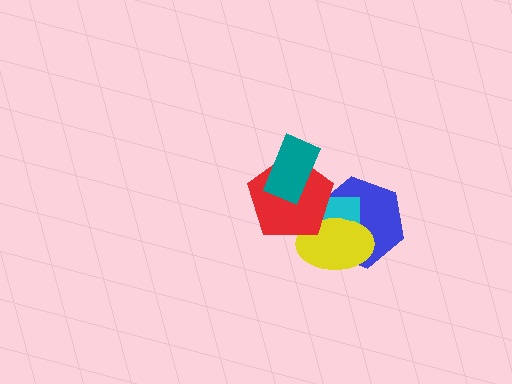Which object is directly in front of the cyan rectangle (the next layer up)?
The yellow ellipse is directly in front of the cyan rectangle.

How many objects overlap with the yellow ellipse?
3 objects overlap with the yellow ellipse.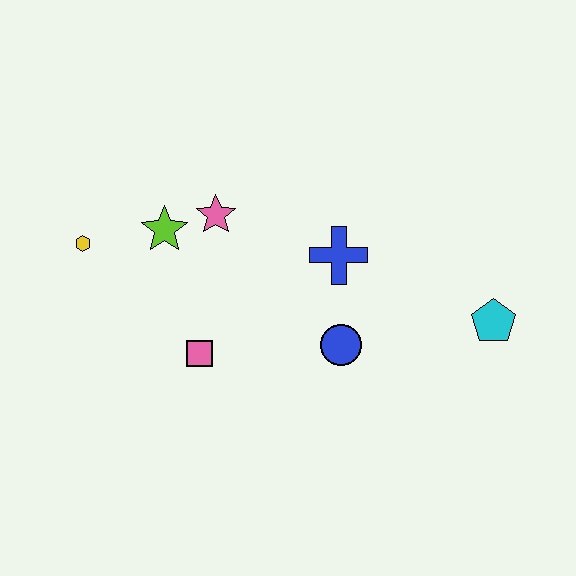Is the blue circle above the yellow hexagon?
No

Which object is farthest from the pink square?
The cyan pentagon is farthest from the pink square.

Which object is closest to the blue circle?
The blue cross is closest to the blue circle.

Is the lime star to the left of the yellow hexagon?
No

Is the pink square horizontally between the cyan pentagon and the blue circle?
No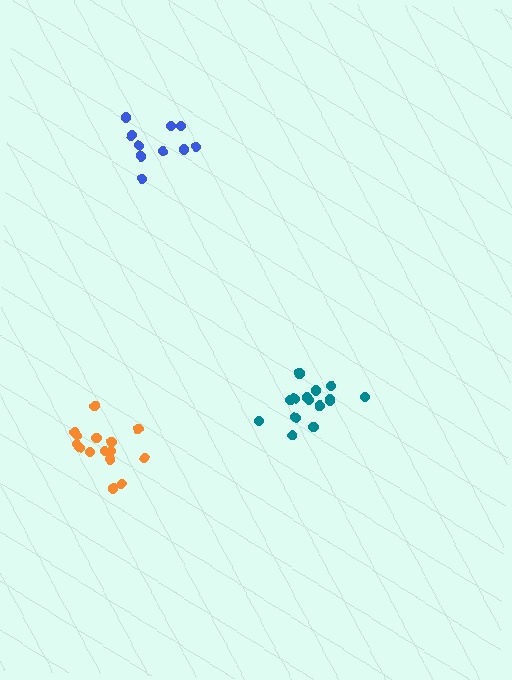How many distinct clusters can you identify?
There are 3 distinct clusters.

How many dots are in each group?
Group 1: 10 dots, Group 2: 15 dots, Group 3: 16 dots (41 total).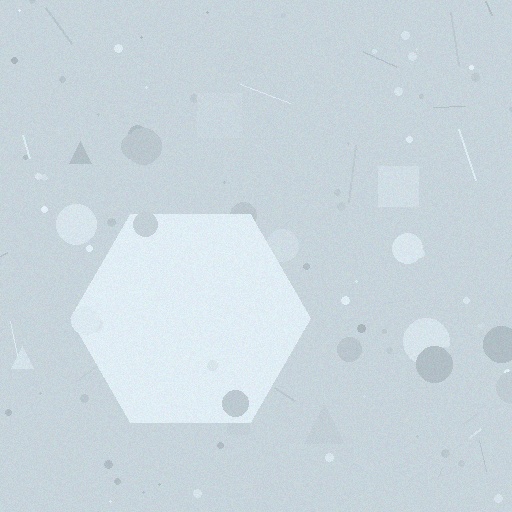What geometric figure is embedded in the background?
A hexagon is embedded in the background.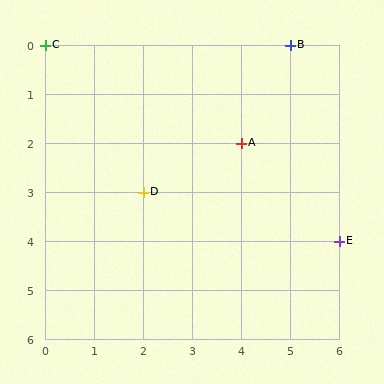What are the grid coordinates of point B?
Point B is at grid coordinates (5, 0).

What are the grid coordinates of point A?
Point A is at grid coordinates (4, 2).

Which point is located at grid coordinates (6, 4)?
Point E is at (6, 4).